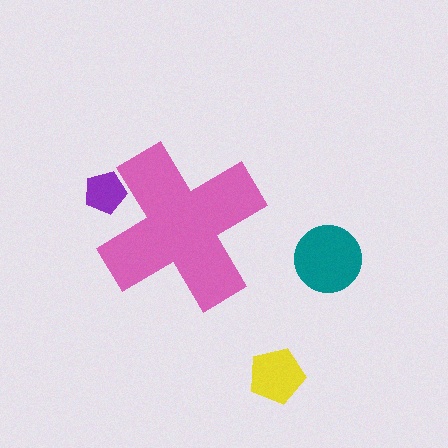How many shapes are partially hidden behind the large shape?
1 shape is partially hidden.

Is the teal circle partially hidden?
No, the teal circle is fully visible.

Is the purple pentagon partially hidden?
Yes, the purple pentagon is partially hidden behind the pink cross.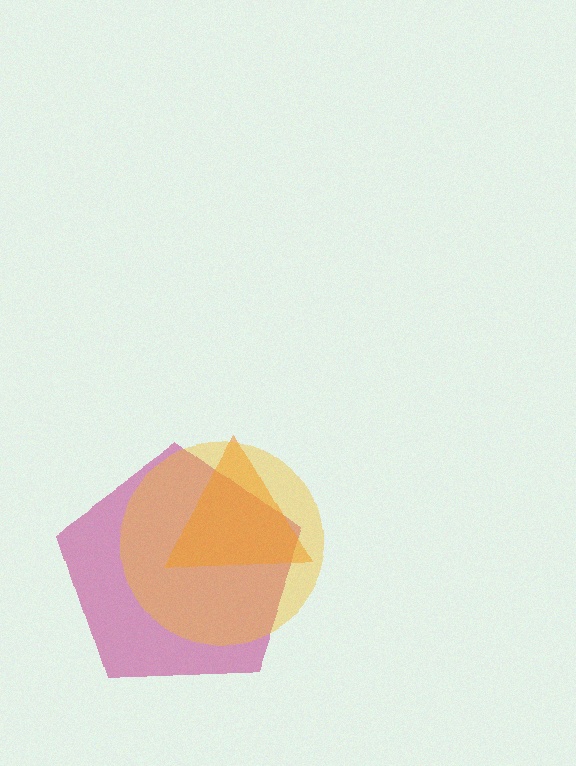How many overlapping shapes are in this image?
There are 3 overlapping shapes in the image.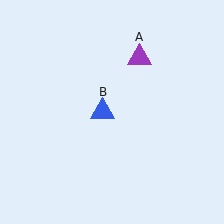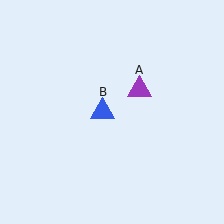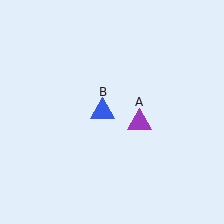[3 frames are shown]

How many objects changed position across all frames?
1 object changed position: purple triangle (object A).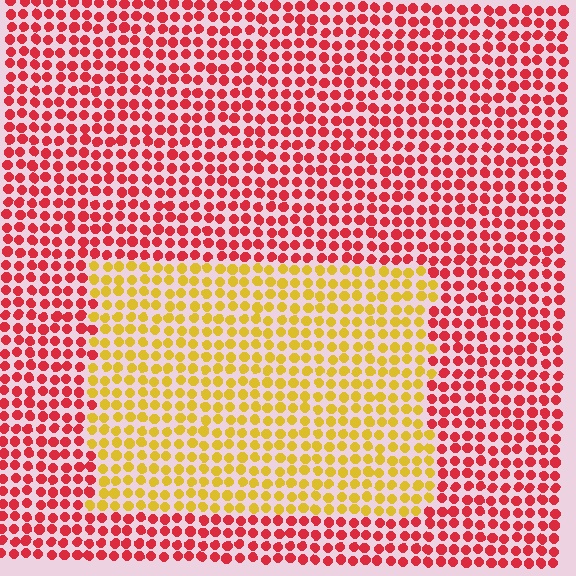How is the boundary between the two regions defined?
The boundary is defined purely by a slight shift in hue (about 57 degrees). Spacing, size, and orientation are identical on both sides.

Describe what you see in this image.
The image is filled with small red elements in a uniform arrangement. A rectangle-shaped region is visible where the elements are tinted to a slightly different hue, forming a subtle color boundary.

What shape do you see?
I see a rectangle.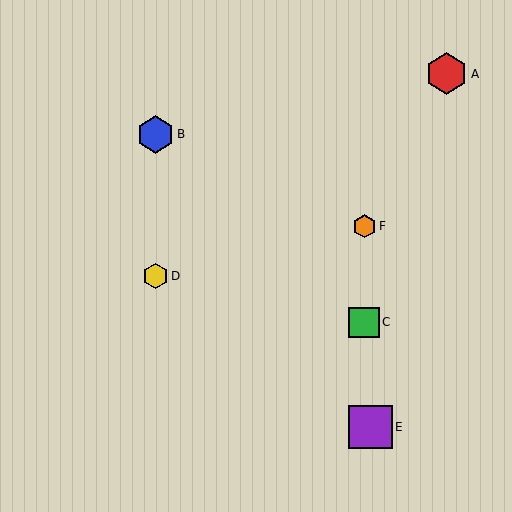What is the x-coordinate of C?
Object C is at x≈364.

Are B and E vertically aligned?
No, B is at x≈155 and E is at x≈370.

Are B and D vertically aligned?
Yes, both are at x≈155.